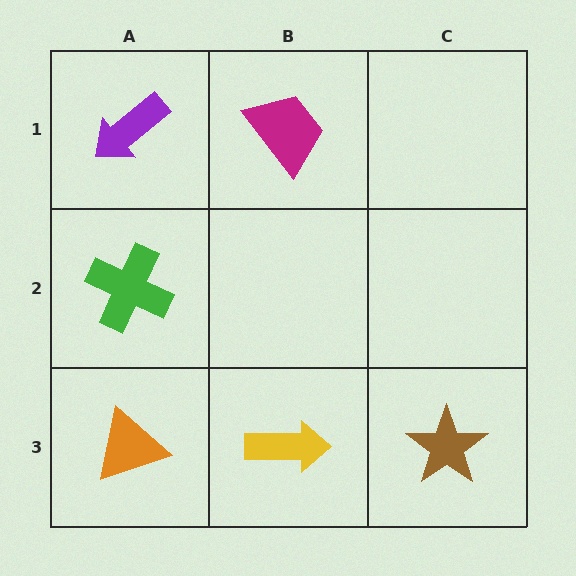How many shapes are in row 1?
2 shapes.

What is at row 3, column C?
A brown star.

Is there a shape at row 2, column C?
No, that cell is empty.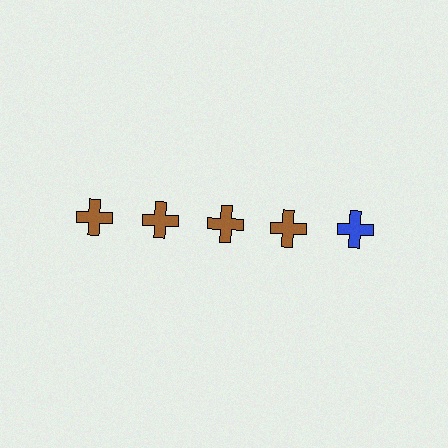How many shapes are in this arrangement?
There are 5 shapes arranged in a grid pattern.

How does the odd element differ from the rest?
It has a different color: blue instead of brown.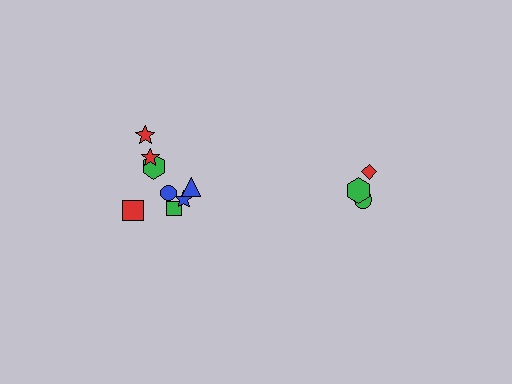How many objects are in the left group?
There are 8 objects.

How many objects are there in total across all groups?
There are 11 objects.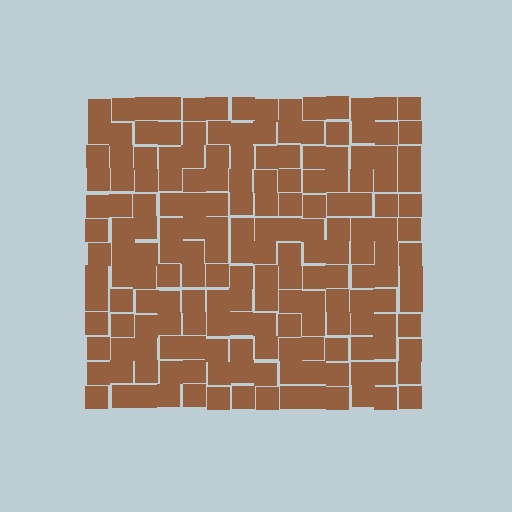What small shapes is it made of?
It is made of small squares.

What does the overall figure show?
The overall figure shows a square.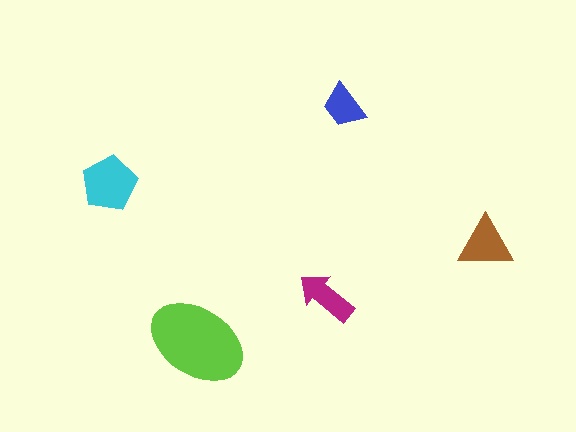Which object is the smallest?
The blue trapezoid.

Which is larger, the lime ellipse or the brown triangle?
The lime ellipse.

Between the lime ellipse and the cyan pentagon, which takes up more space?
The lime ellipse.